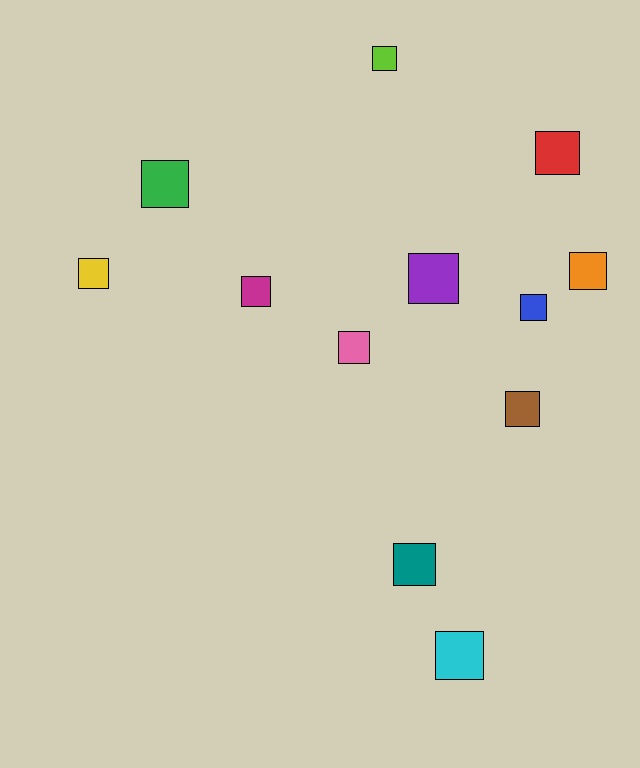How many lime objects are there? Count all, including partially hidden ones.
There is 1 lime object.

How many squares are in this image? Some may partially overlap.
There are 12 squares.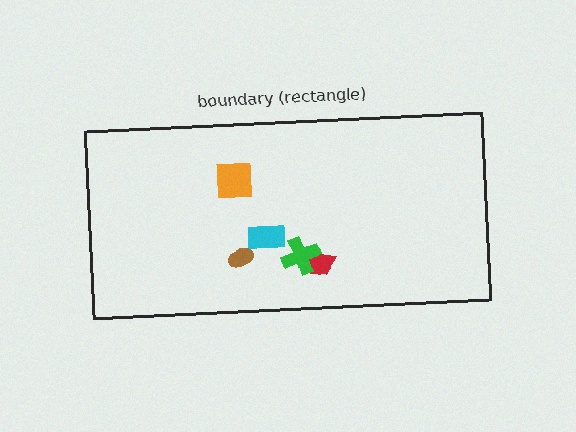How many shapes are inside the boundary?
5 inside, 0 outside.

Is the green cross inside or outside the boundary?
Inside.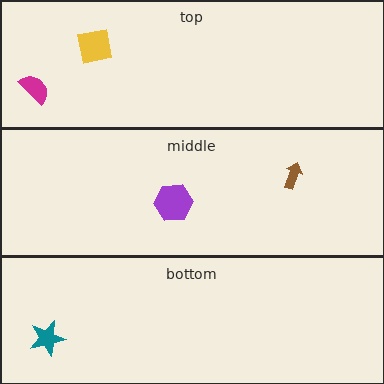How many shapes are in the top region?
2.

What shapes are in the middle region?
The brown arrow, the purple hexagon.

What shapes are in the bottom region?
The teal star.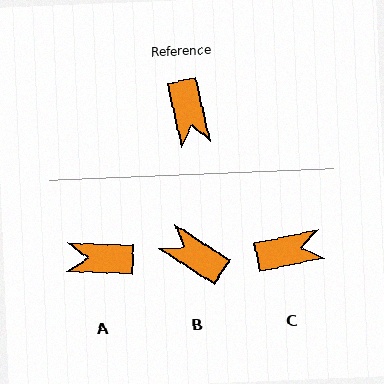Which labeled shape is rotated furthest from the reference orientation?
B, about 136 degrees away.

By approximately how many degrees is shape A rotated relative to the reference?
Approximately 105 degrees clockwise.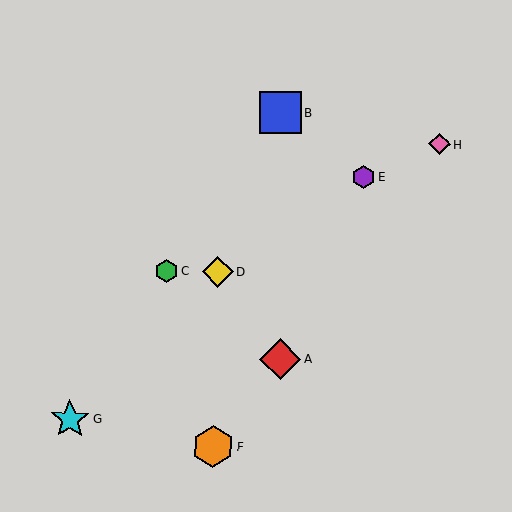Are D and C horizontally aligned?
Yes, both are at y≈272.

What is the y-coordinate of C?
Object C is at y≈271.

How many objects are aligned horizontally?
2 objects (C, D) are aligned horizontally.